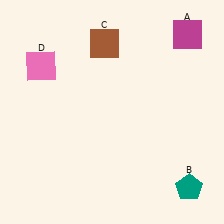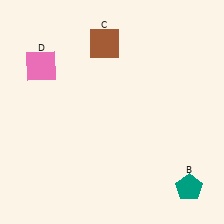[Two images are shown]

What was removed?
The magenta square (A) was removed in Image 2.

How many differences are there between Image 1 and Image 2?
There is 1 difference between the two images.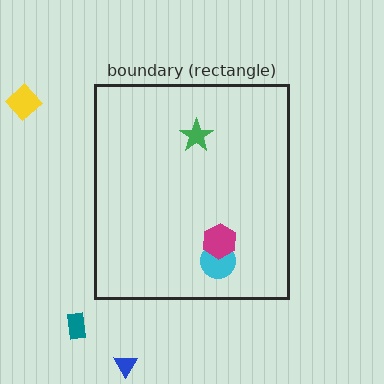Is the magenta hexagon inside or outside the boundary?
Inside.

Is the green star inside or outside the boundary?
Inside.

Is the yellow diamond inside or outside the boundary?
Outside.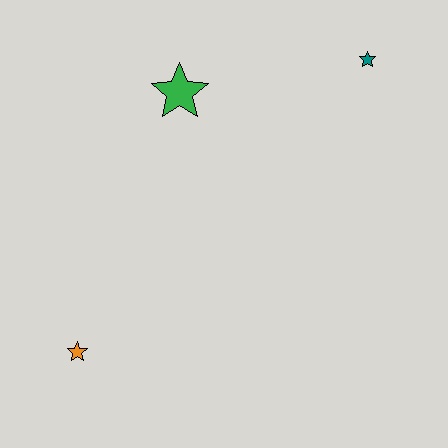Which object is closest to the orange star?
The green star is closest to the orange star.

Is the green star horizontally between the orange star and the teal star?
Yes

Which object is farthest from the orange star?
The teal star is farthest from the orange star.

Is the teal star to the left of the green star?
No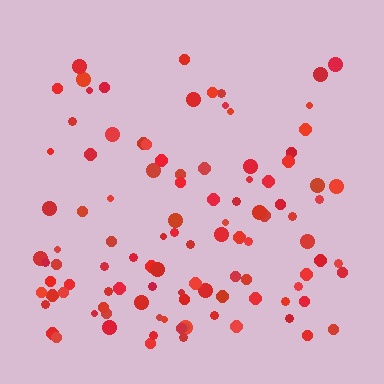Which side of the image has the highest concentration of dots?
The bottom.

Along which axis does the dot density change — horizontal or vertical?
Vertical.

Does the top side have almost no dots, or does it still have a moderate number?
Still a moderate number, just noticeably fewer than the bottom.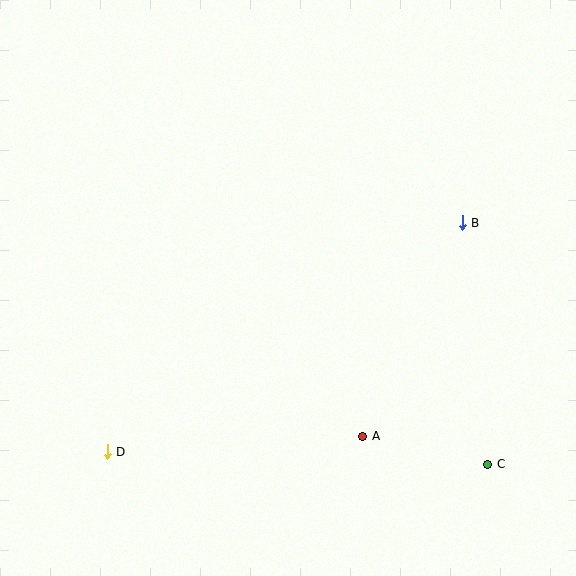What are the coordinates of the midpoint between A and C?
The midpoint between A and C is at (425, 450).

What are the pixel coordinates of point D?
Point D is at (107, 452).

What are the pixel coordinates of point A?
Point A is at (363, 436).